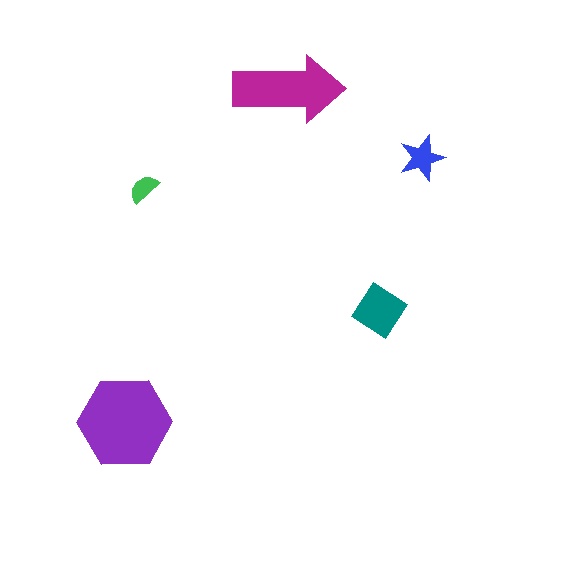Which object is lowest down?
The purple hexagon is bottommost.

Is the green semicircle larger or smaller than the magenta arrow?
Smaller.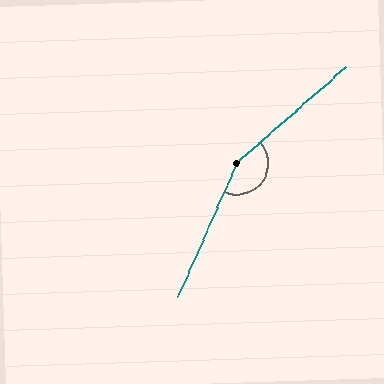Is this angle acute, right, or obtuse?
It is obtuse.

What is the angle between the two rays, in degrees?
Approximately 155 degrees.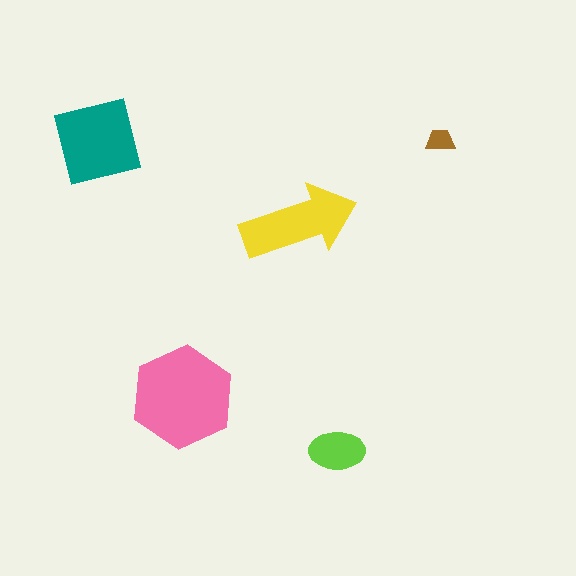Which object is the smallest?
The brown trapezoid.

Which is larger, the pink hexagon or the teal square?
The pink hexagon.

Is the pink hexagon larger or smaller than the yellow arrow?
Larger.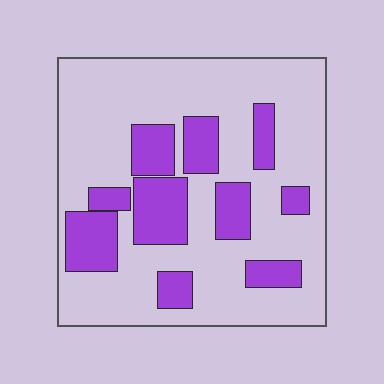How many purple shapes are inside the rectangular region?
10.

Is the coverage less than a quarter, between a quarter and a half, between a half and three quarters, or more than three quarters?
Between a quarter and a half.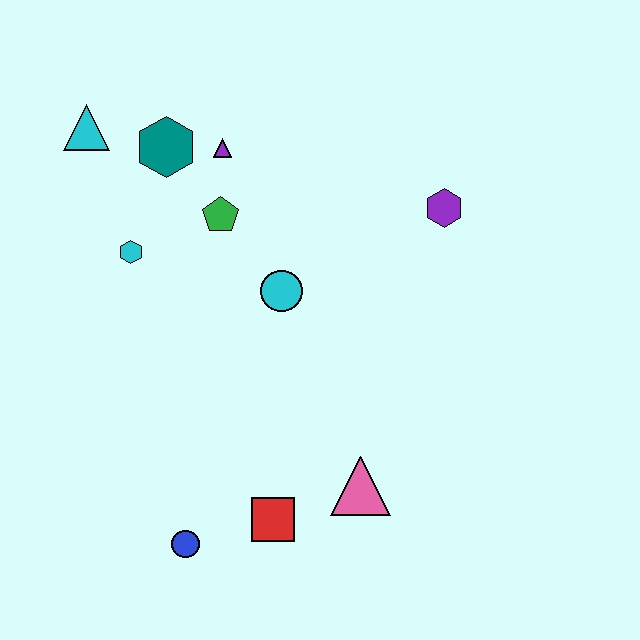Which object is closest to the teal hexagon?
The purple triangle is closest to the teal hexagon.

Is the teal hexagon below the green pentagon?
No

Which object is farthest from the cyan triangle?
The pink triangle is farthest from the cyan triangle.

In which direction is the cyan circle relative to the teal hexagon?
The cyan circle is below the teal hexagon.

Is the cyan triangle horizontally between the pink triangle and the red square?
No